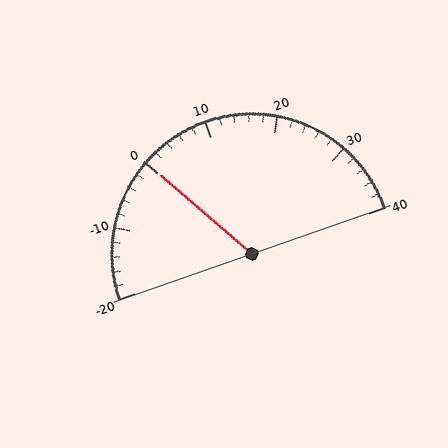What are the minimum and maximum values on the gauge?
The gauge ranges from -20 to 40.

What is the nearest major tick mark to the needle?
The nearest major tick mark is 0.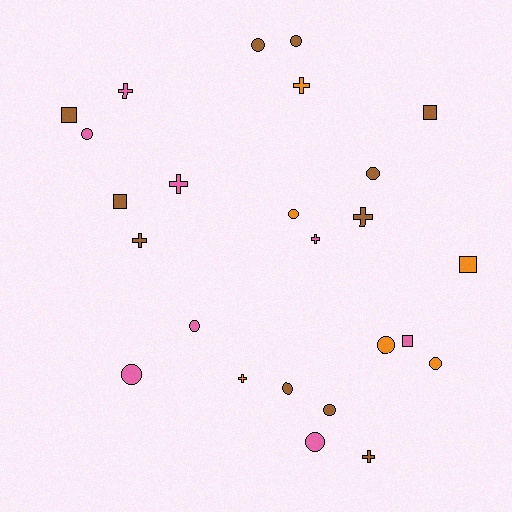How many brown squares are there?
There are 3 brown squares.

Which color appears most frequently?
Brown, with 11 objects.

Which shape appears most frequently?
Circle, with 12 objects.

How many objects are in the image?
There are 25 objects.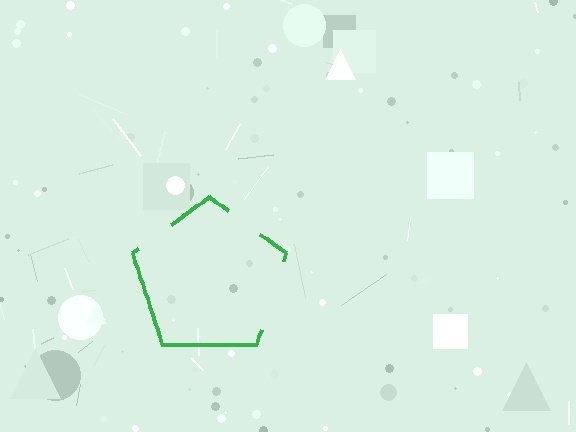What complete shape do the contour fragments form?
The contour fragments form a pentagon.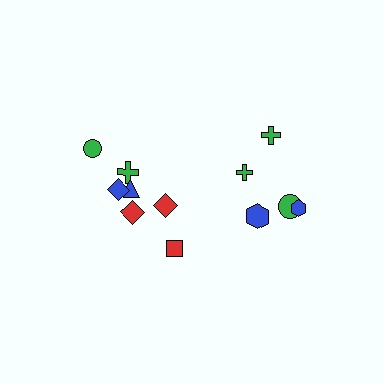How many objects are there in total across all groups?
There are 12 objects.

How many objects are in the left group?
There are 7 objects.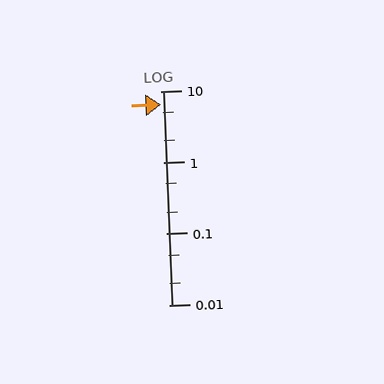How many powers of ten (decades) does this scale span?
The scale spans 3 decades, from 0.01 to 10.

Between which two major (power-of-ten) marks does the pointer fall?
The pointer is between 1 and 10.